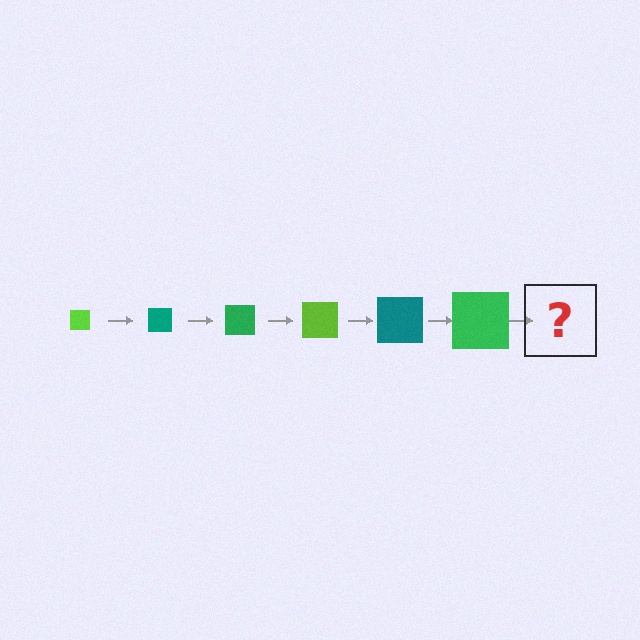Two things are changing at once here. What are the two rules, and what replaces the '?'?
The two rules are that the square grows larger each step and the color cycles through lime, teal, and green. The '?' should be a lime square, larger than the previous one.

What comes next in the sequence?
The next element should be a lime square, larger than the previous one.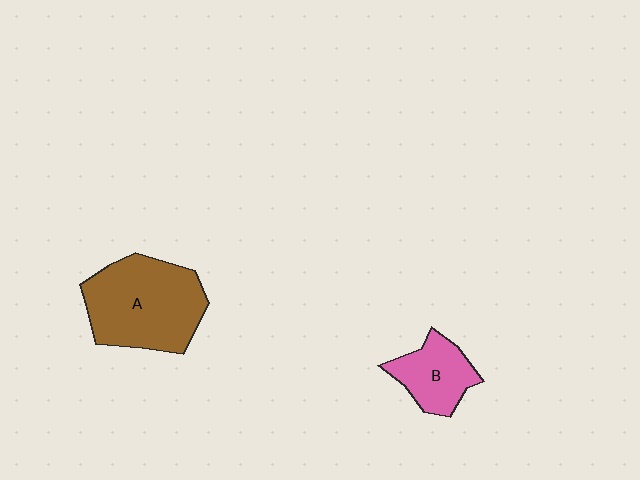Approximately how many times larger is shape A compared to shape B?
Approximately 2.0 times.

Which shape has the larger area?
Shape A (brown).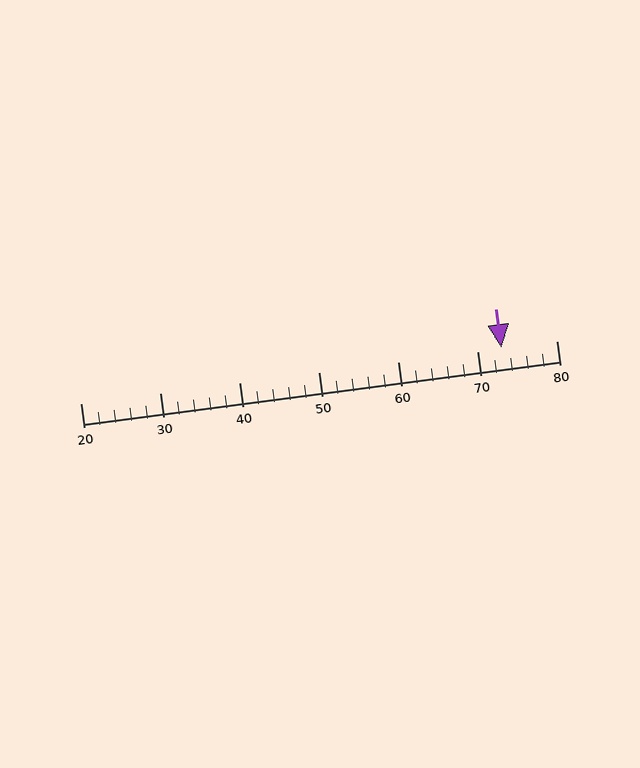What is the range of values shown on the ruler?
The ruler shows values from 20 to 80.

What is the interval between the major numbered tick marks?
The major tick marks are spaced 10 units apart.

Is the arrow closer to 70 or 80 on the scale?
The arrow is closer to 70.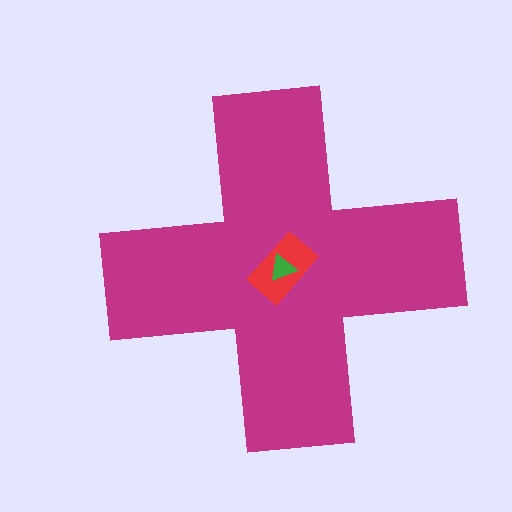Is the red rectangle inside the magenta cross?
Yes.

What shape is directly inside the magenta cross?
The red rectangle.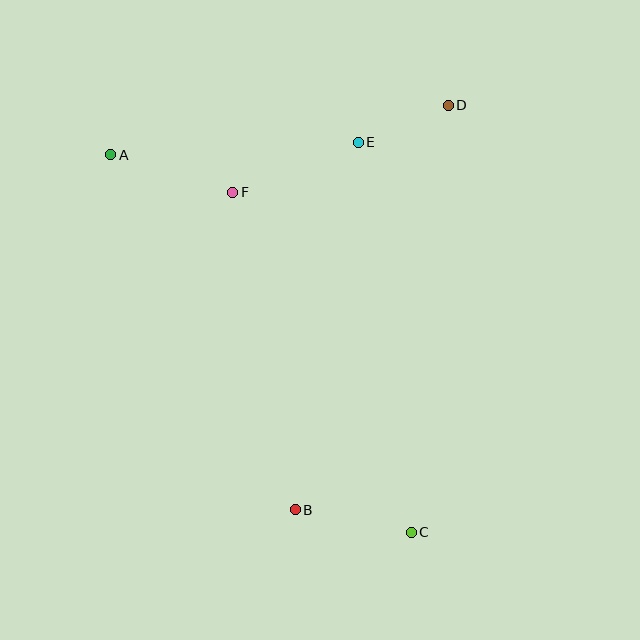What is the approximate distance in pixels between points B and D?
The distance between B and D is approximately 433 pixels.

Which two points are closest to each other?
Points D and E are closest to each other.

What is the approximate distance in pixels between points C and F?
The distance between C and F is approximately 384 pixels.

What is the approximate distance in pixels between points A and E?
The distance between A and E is approximately 248 pixels.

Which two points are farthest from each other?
Points A and C are farthest from each other.